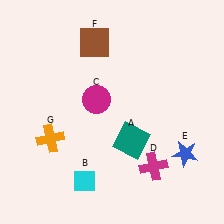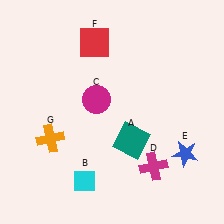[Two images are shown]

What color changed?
The square (F) changed from brown in Image 1 to red in Image 2.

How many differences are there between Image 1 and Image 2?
There is 1 difference between the two images.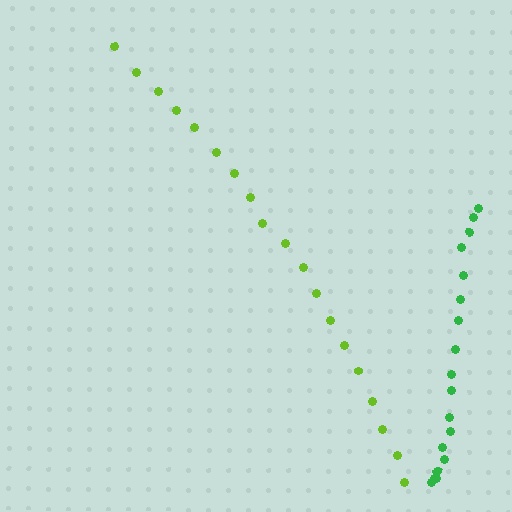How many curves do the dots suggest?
There are 2 distinct paths.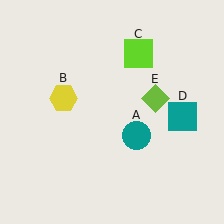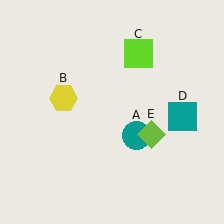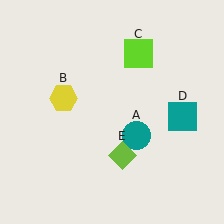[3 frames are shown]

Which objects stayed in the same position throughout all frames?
Teal circle (object A) and yellow hexagon (object B) and lime square (object C) and teal square (object D) remained stationary.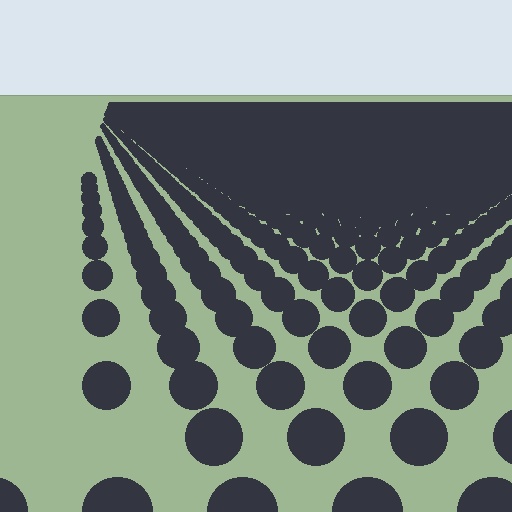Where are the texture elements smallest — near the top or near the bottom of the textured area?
Near the top.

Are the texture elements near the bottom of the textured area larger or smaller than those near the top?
Larger. Near the bottom, elements are closer to the viewer and appear at a bigger on-screen size.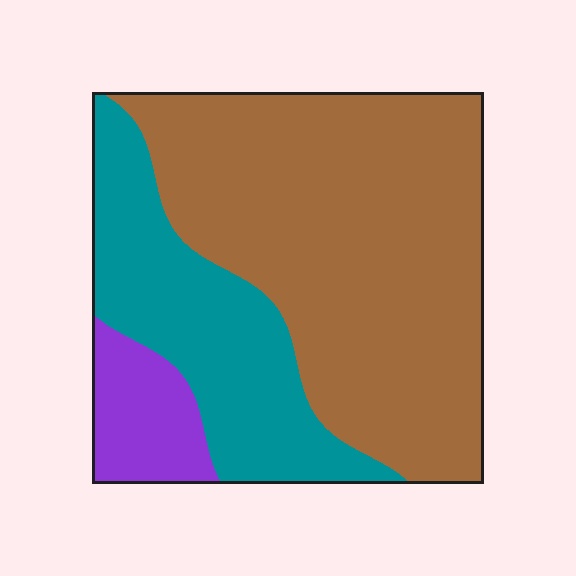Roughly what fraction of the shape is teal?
Teal takes up about one quarter (1/4) of the shape.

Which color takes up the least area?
Purple, at roughly 10%.